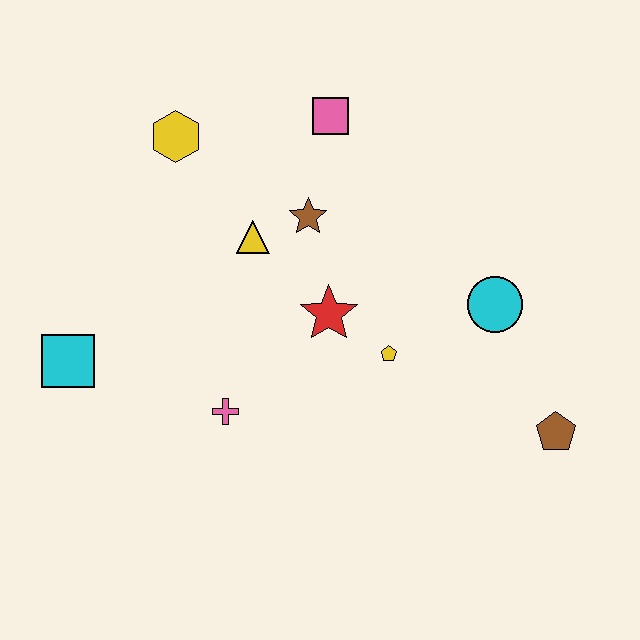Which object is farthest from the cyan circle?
The cyan square is farthest from the cyan circle.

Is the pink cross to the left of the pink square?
Yes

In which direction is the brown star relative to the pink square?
The brown star is below the pink square.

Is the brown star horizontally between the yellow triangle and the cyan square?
No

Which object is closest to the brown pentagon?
The cyan circle is closest to the brown pentagon.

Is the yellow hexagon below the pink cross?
No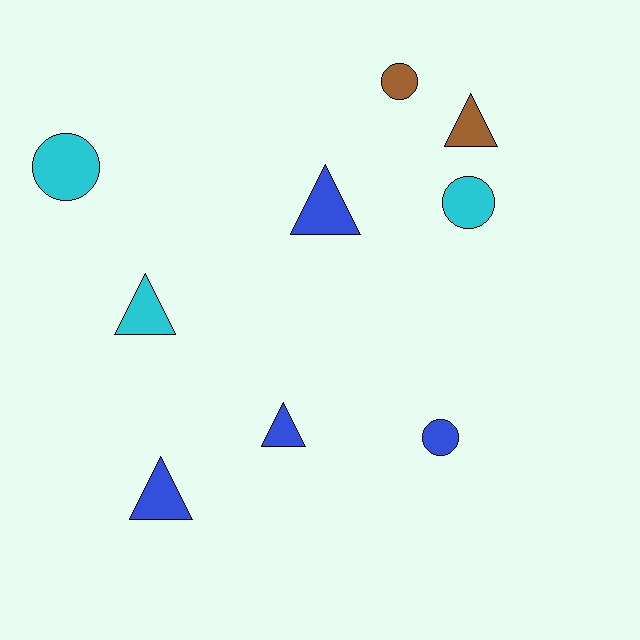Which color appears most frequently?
Blue, with 4 objects.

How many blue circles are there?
There is 1 blue circle.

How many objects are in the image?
There are 9 objects.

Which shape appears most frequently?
Triangle, with 5 objects.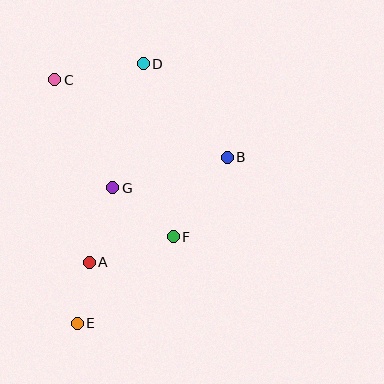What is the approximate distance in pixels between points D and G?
The distance between D and G is approximately 128 pixels.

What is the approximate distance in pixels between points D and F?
The distance between D and F is approximately 176 pixels.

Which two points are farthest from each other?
Points D and E are farthest from each other.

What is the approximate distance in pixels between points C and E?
The distance between C and E is approximately 245 pixels.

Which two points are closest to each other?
Points A and E are closest to each other.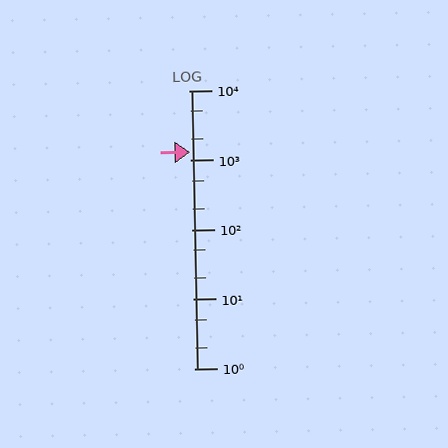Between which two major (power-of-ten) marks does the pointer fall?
The pointer is between 1000 and 10000.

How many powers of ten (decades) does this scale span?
The scale spans 4 decades, from 1 to 10000.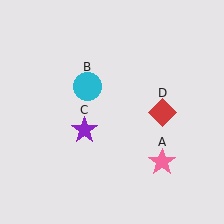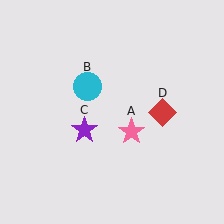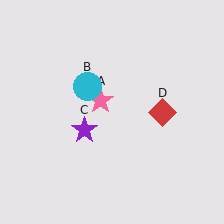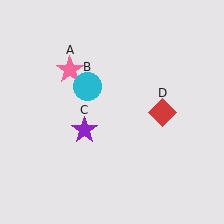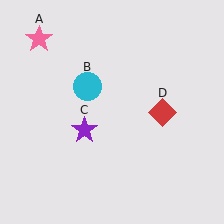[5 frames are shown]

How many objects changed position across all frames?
1 object changed position: pink star (object A).